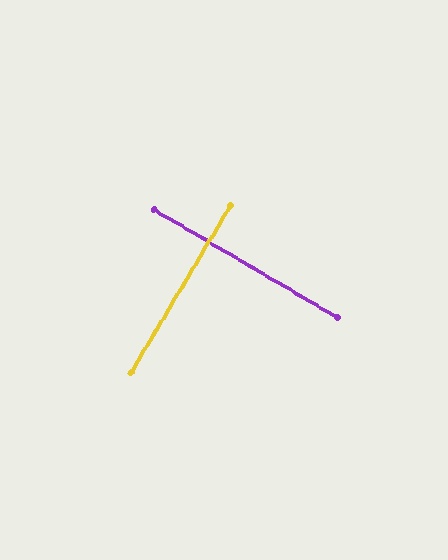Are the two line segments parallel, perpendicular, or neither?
Perpendicular — they meet at approximately 90°.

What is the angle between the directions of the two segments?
Approximately 90 degrees.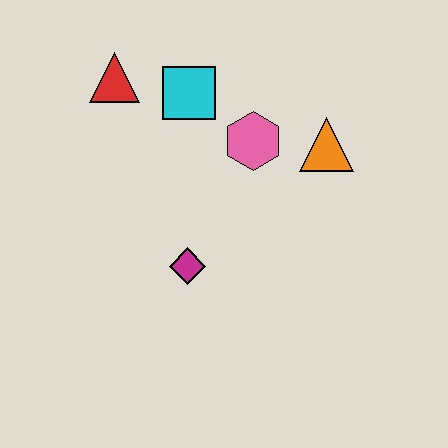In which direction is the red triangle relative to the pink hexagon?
The red triangle is to the left of the pink hexagon.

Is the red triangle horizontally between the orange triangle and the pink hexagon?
No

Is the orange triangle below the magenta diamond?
No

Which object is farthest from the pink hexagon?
The red triangle is farthest from the pink hexagon.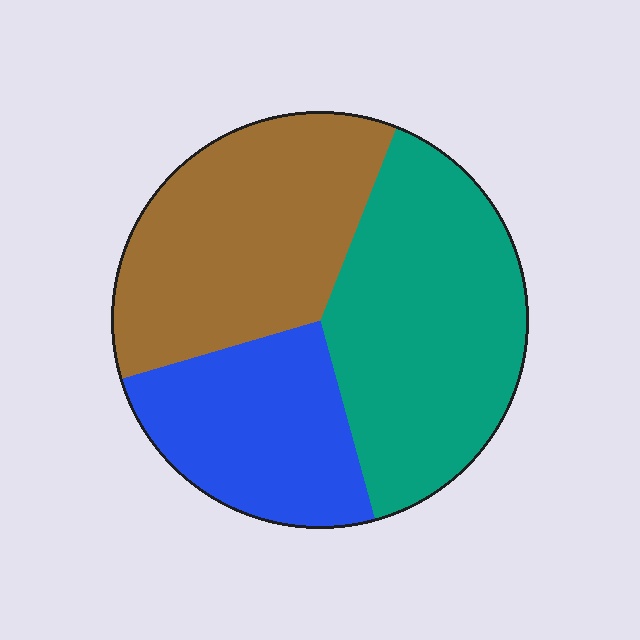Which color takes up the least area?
Blue, at roughly 25%.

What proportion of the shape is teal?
Teal takes up about two fifths (2/5) of the shape.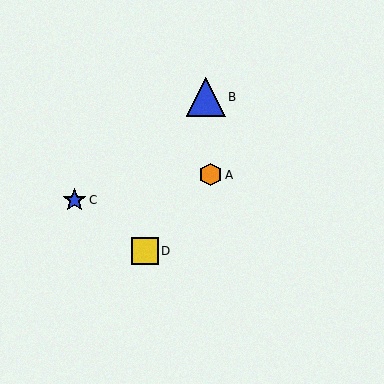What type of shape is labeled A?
Shape A is an orange hexagon.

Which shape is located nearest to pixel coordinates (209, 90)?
The blue triangle (labeled B) at (206, 97) is nearest to that location.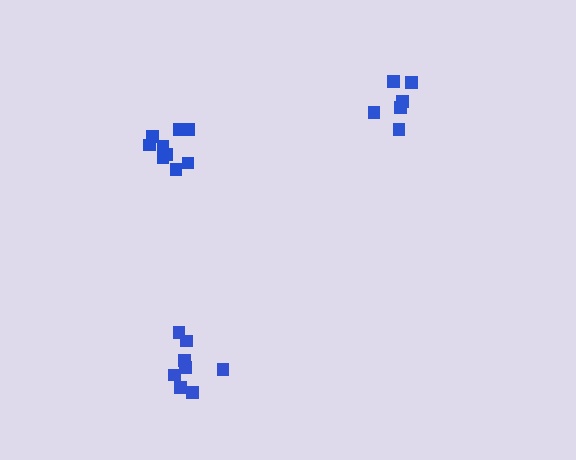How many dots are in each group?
Group 1: 8 dots, Group 2: 6 dots, Group 3: 9 dots (23 total).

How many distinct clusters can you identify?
There are 3 distinct clusters.